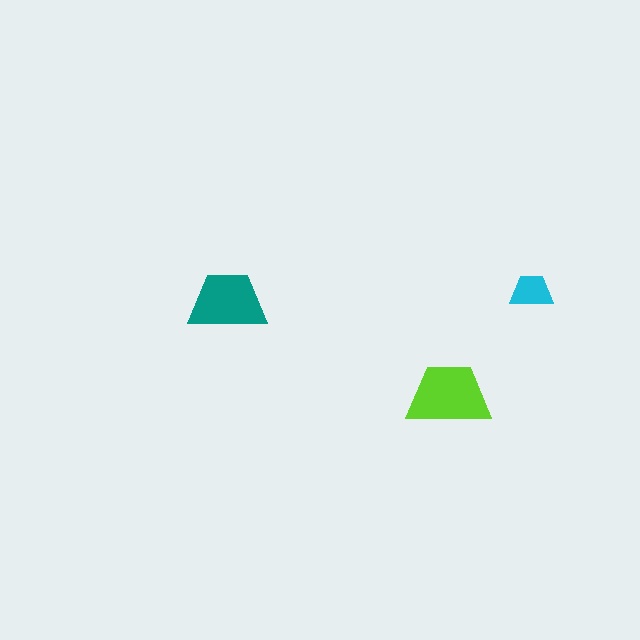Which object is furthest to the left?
The teal trapezoid is leftmost.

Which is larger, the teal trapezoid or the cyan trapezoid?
The teal one.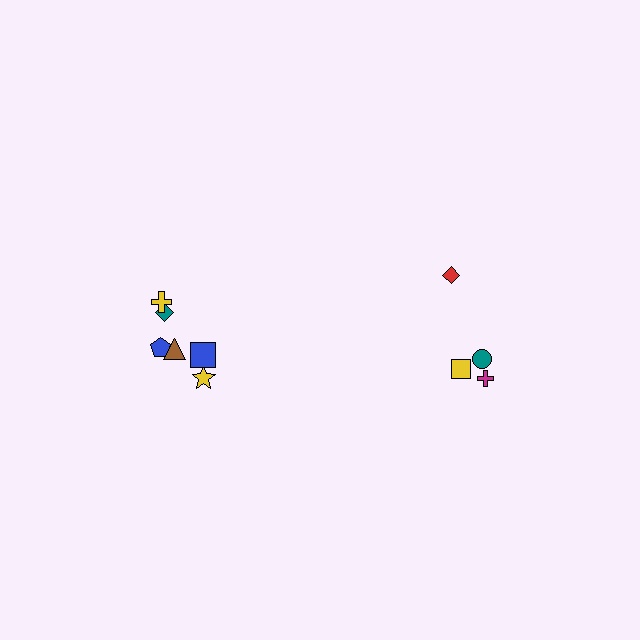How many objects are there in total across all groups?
There are 10 objects.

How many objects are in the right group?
There are 4 objects.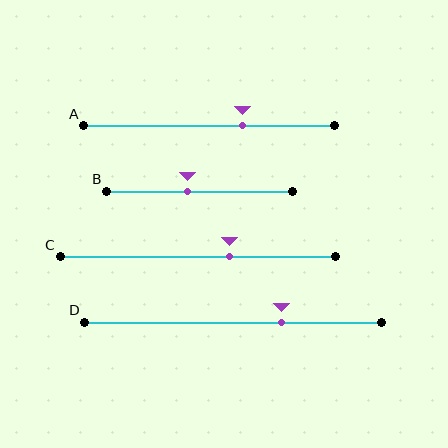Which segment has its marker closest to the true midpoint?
Segment B has its marker closest to the true midpoint.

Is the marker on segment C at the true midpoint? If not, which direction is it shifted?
No, the marker on segment C is shifted to the right by about 12% of the segment length.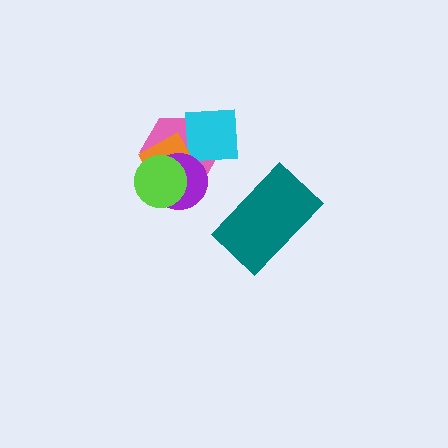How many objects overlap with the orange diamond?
4 objects overlap with the orange diamond.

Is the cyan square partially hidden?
Yes, it is partially covered by another shape.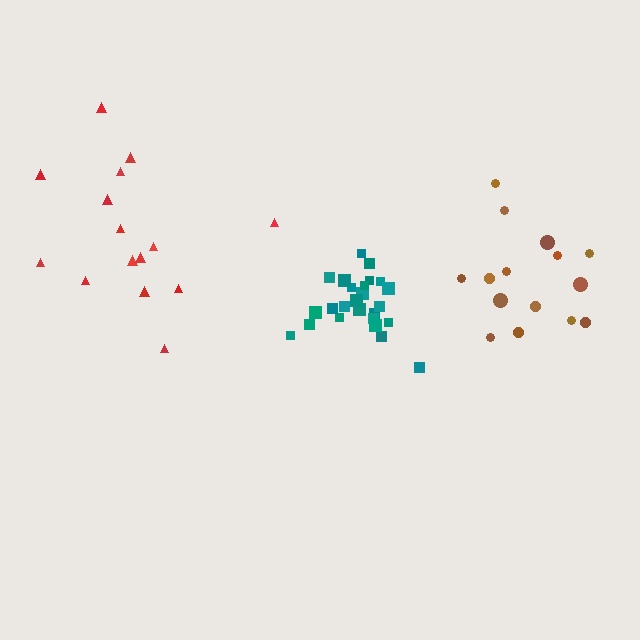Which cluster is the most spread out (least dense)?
Red.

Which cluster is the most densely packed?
Teal.